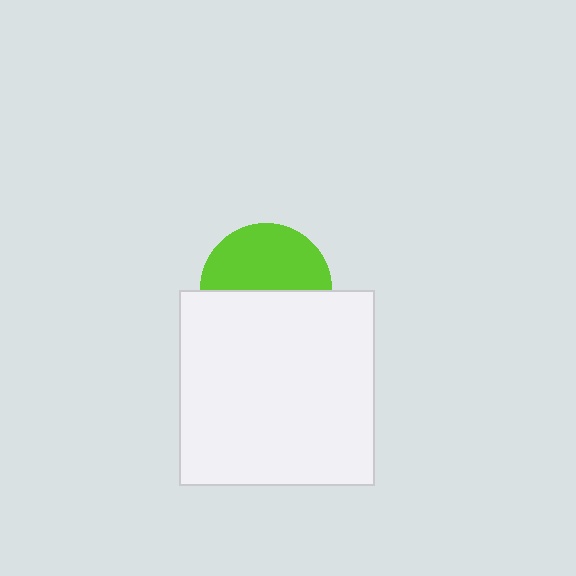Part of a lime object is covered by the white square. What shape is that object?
It is a circle.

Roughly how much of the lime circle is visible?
About half of it is visible (roughly 50%).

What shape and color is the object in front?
The object in front is a white square.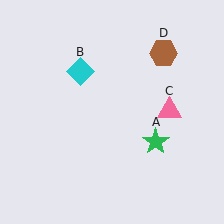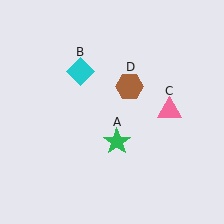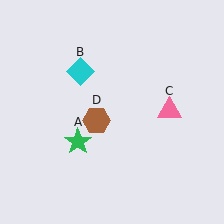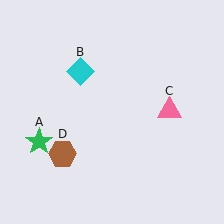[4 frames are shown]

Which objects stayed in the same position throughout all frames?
Cyan diamond (object B) and pink triangle (object C) remained stationary.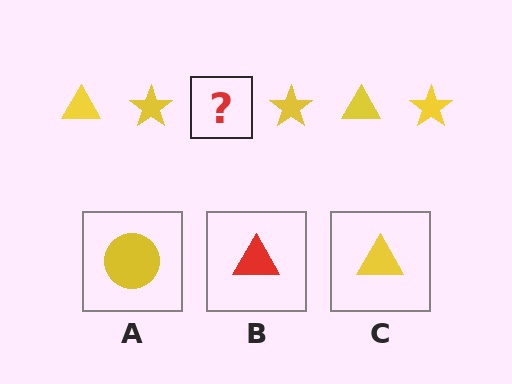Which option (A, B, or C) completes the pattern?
C.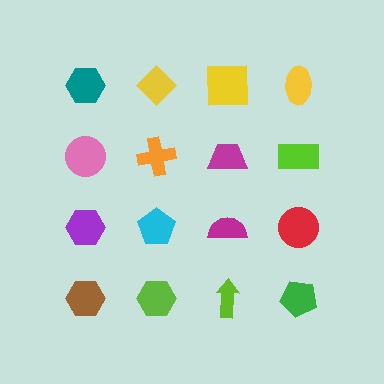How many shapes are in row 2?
4 shapes.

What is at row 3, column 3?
A magenta semicircle.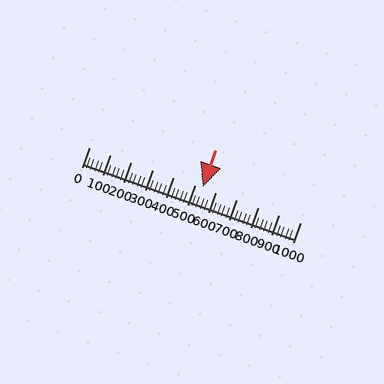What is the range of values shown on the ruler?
The ruler shows values from 0 to 1000.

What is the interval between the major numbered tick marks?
The major tick marks are spaced 100 units apart.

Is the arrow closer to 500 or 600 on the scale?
The arrow is closer to 500.